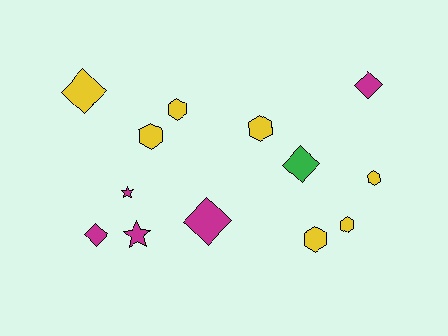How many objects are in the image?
There are 13 objects.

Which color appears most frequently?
Yellow, with 7 objects.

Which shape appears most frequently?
Hexagon, with 6 objects.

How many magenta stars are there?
There are 2 magenta stars.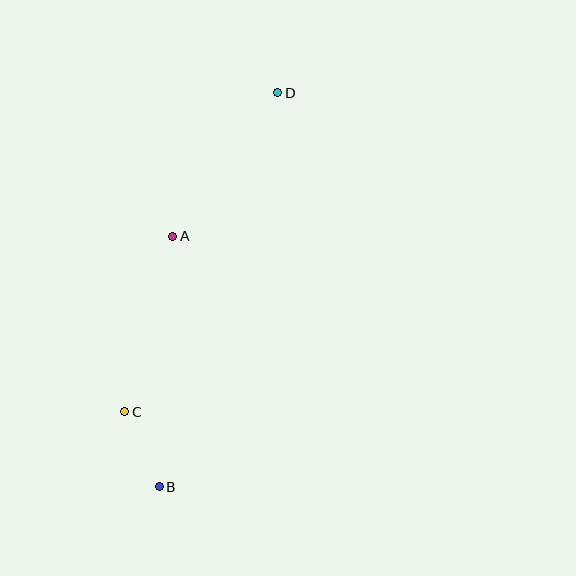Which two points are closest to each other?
Points B and C are closest to each other.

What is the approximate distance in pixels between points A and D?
The distance between A and D is approximately 178 pixels.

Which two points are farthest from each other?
Points B and D are farthest from each other.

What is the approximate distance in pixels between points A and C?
The distance between A and C is approximately 181 pixels.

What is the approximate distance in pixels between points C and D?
The distance between C and D is approximately 353 pixels.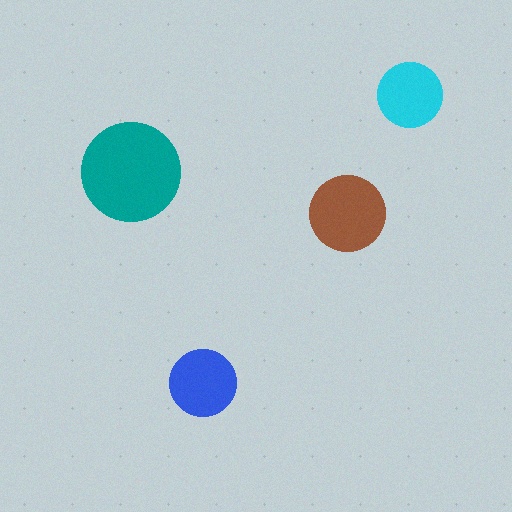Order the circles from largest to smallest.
the teal one, the brown one, the blue one, the cyan one.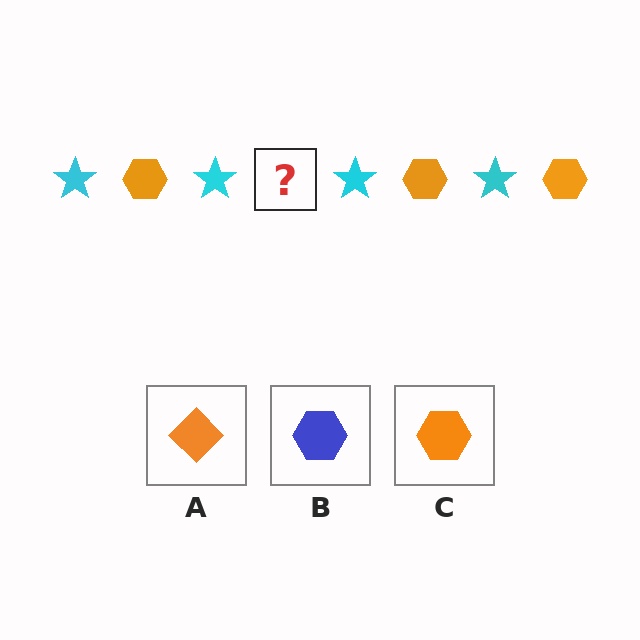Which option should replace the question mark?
Option C.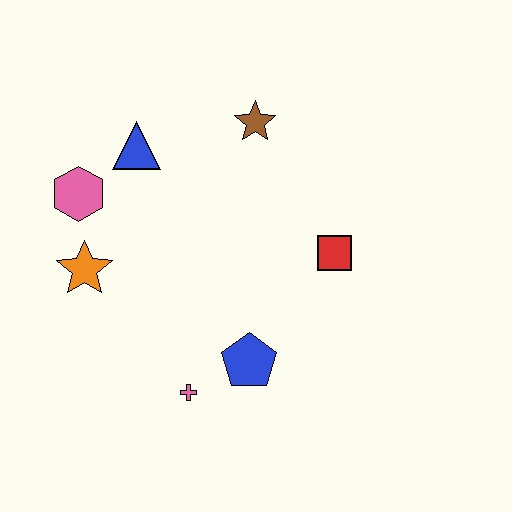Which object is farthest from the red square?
The pink hexagon is farthest from the red square.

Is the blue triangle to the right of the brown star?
No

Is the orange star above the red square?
No